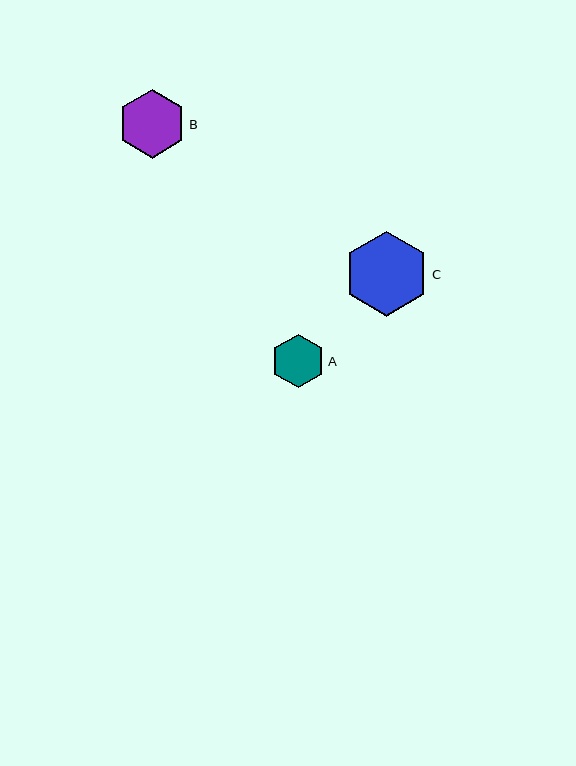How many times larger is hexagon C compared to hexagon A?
Hexagon C is approximately 1.6 times the size of hexagon A.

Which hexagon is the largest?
Hexagon C is the largest with a size of approximately 85 pixels.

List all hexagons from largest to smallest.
From largest to smallest: C, B, A.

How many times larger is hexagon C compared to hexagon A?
Hexagon C is approximately 1.6 times the size of hexagon A.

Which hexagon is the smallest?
Hexagon A is the smallest with a size of approximately 54 pixels.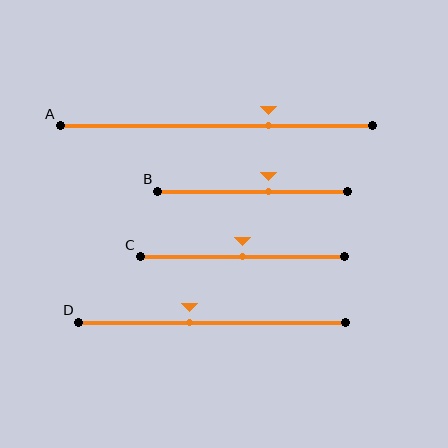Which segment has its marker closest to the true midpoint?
Segment C has its marker closest to the true midpoint.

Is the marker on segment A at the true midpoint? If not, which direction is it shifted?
No, the marker on segment A is shifted to the right by about 17% of the segment length.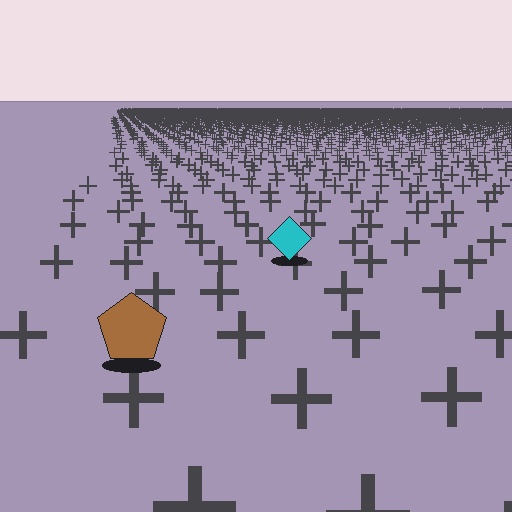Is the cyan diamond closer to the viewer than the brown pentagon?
No. The brown pentagon is closer — you can tell from the texture gradient: the ground texture is coarser near it.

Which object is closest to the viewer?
The brown pentagon is closest. The texture marks near it are larger and more spread out.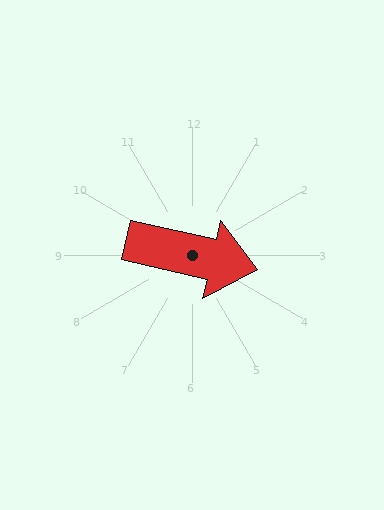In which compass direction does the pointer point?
East.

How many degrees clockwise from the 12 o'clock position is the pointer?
Approximately 103 degrees.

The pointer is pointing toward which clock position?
Roughly 3 o'clock.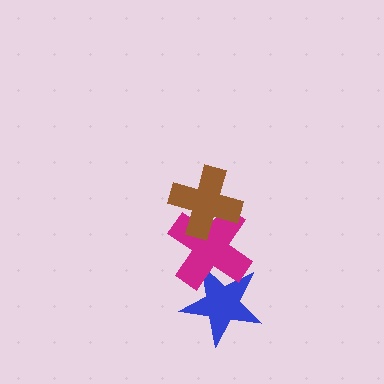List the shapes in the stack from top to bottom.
From top to bottom: the brown cross, the magenta cross, the blue star.